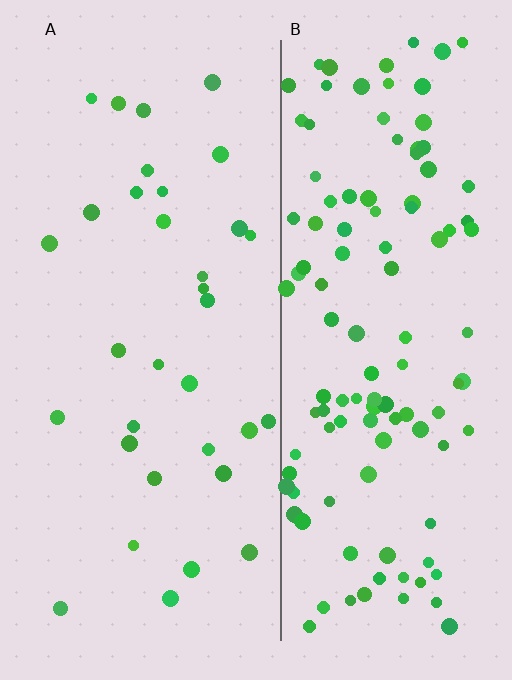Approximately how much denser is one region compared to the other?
Approximately 3.5× — region B over region A.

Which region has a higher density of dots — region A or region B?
B (the right).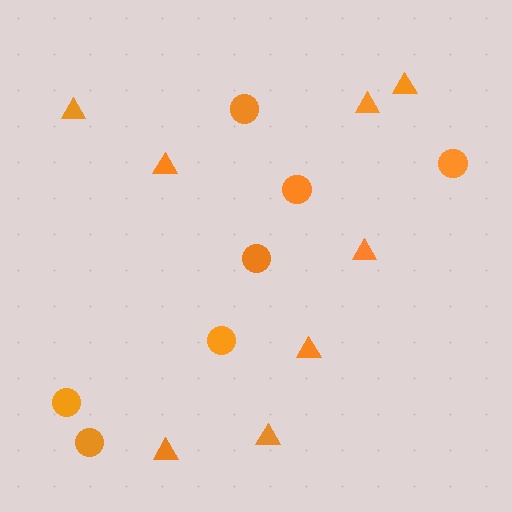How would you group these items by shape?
There are 2 groups: one group of triangles (8) and one group of circles (7).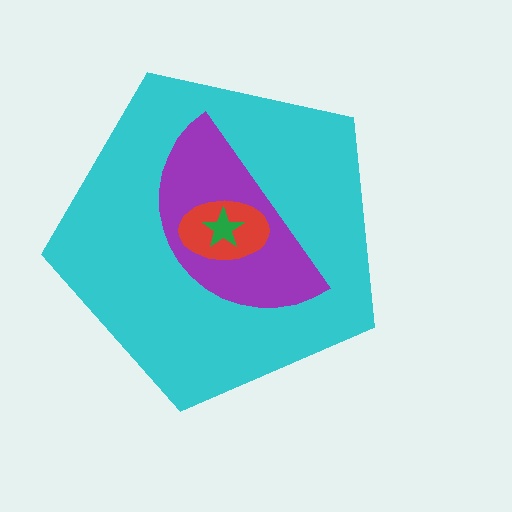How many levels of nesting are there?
4.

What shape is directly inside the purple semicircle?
The red ellipse.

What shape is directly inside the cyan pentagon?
The purple semicircle.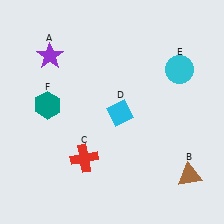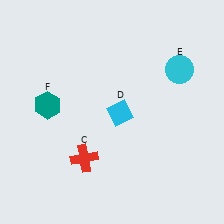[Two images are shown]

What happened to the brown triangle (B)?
The brown triangle (B) was removed in Image 2. It was in the bottom-right area of Image 1.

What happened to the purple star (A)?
The purple star (A) was removed in Image 2. It was in the top-left area of Image 1.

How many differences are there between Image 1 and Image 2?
There are 2 differences between the two images.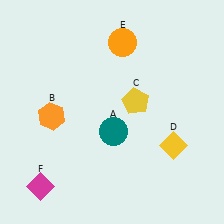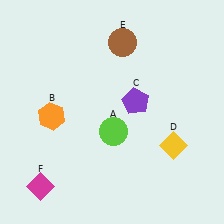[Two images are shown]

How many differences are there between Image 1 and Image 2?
There are 3 differences between the two images.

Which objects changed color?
A changed from teal to lime. C changed from yellow to purple. E changed from orange to brown.